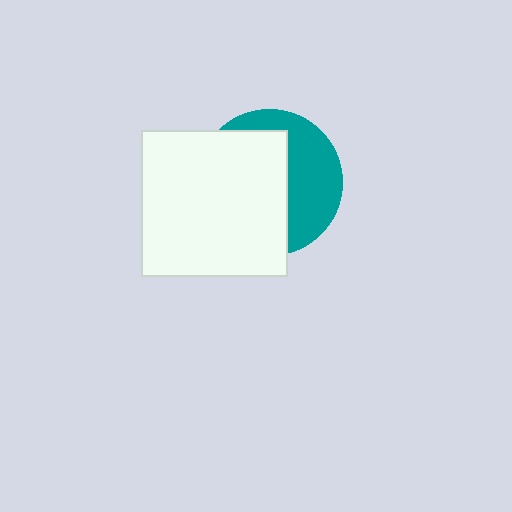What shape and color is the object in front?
The object in front is a white square.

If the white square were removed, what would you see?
You would see the complete teal circle.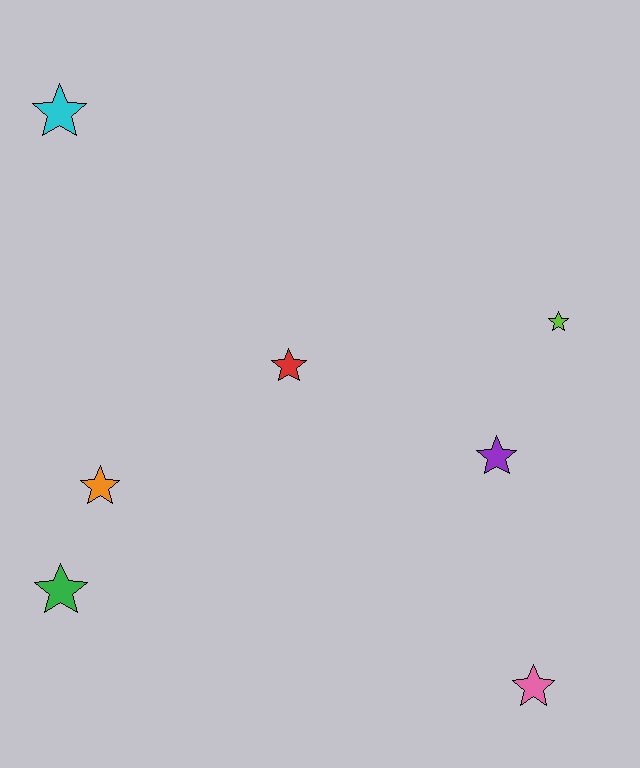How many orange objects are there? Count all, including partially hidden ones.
There is 1 orange object.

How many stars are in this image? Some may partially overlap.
There are 7 stars.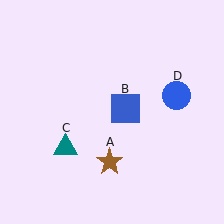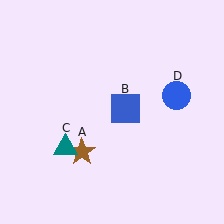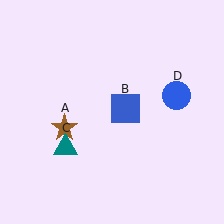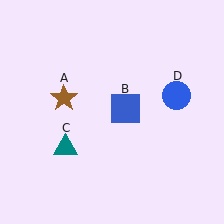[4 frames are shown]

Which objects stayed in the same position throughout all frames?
Blue square (object B) and teal triangle (object C) and blue circle (object D) remained stationary.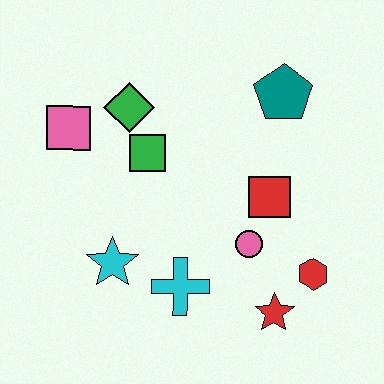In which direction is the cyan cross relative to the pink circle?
The cyan cross is to the left of the pink circle.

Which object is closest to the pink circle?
The red square is closest to the pink circle.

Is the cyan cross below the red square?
Yes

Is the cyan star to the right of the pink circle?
No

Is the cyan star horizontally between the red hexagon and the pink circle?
No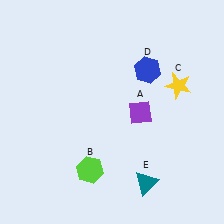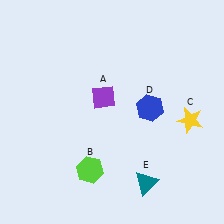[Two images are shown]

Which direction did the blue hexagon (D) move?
The blue hexagon (D) moved down.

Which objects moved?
The objects that moved are: the purple diamond (A), the yellow star (C), the blue hexagon (D).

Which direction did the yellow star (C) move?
The yellow star (C) moved down.